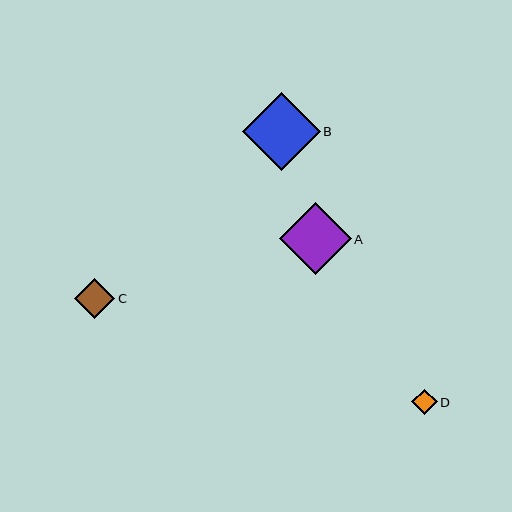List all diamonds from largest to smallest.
From largest to smallest: B, A, C, D.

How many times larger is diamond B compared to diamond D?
Diamond B is approximately 3.0 times the size of diamond D.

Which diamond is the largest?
Diamond B is the largest with a size of approximately 78 pixels.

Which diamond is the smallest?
Diamond D is the smallest with a size of approximately 26 pixels.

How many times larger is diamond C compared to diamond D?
Diamond C is approximately 1.6 times the size of diamond D.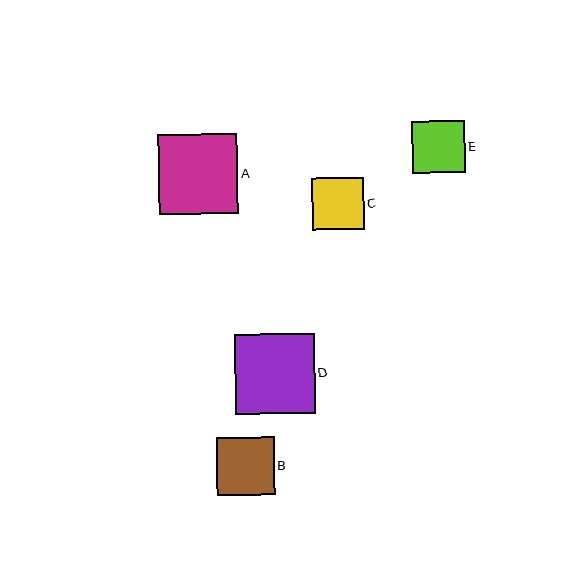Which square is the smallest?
Square C is the smallest with a size of approximately 52 pixels.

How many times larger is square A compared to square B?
Square A is approximately 1.4 times the size of square B.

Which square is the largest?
Square D is the largest with a size of approximately 80 pixels.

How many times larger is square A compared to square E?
Square A is approximately 1.5 times the size of square E.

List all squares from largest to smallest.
From largest to smallest: D, A, B, E, C.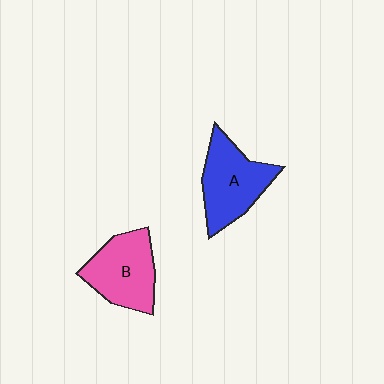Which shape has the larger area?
Shape A (blue).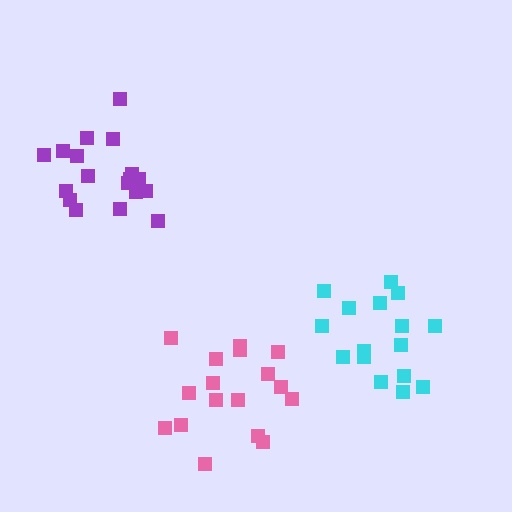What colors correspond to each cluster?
The clusters are colored: pink, purple, cyan.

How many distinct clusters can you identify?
There are 3 distinct clusters.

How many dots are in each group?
Group 1: 17 dots, Group 2: 18 dots, Group 3: 16 dots (51 total).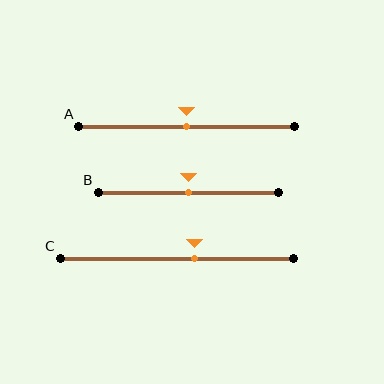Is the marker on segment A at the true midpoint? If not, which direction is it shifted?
Yes, the marker on segment A is at the true midpoint.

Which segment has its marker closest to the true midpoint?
Segment A has its marker closest to the true midpoint.